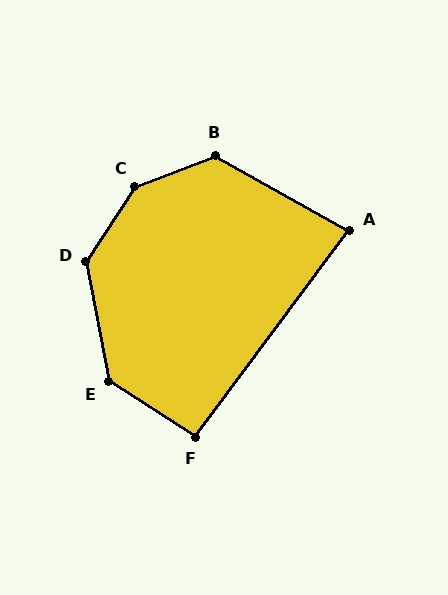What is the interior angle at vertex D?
Approximately 136 degrees (obtuse).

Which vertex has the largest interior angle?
C, at approximately 144 degrees.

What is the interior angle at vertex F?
Approximately 94 degrees (approximately right).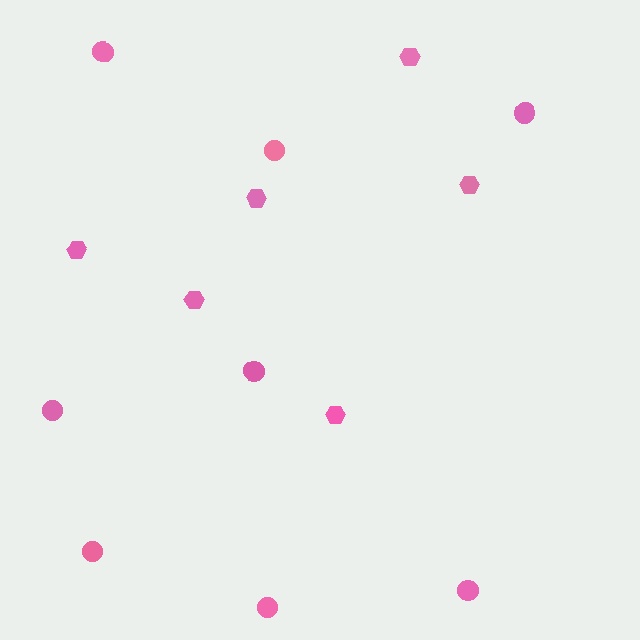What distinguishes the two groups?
There are 2 groups: one group of hexagons (6) and one group of circles (8).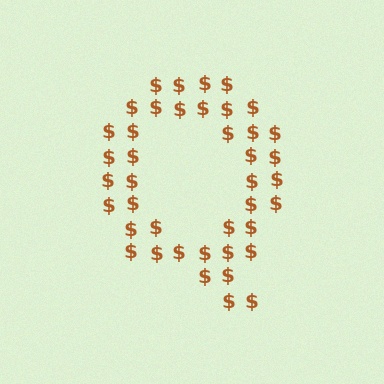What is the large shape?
The large shape is the letter Q.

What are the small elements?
The small elements are dollar signs.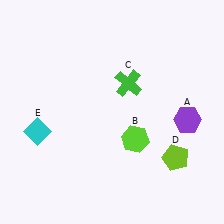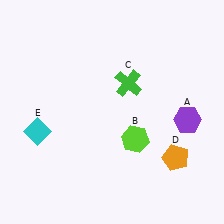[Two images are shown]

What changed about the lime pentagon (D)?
In Image 1, D is lime. In Image 2, it changed to orange.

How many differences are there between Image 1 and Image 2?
There is 1 difference between the two images.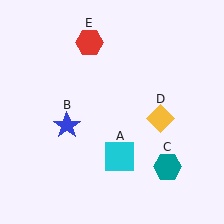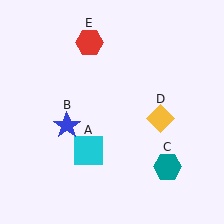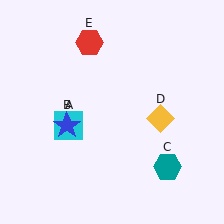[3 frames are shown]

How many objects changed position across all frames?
1 object changed position: cyan square (object A).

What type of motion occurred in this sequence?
The cyan square (object A) rotated clockwise around the center of the scene.